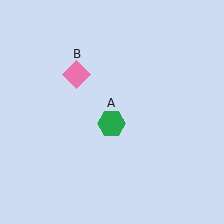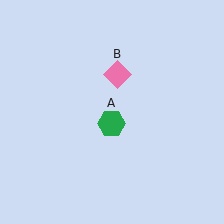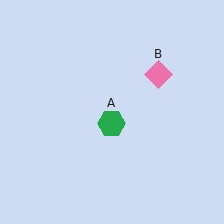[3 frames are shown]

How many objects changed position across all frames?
1 object changed position: pink diamond (object B).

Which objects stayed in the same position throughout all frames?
Green hexagon (object A) remained stationary.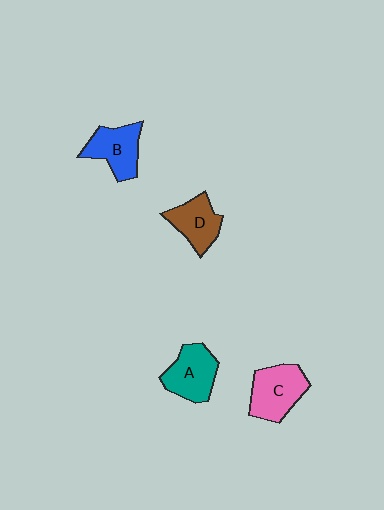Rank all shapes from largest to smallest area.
From largest to smallest: C (pink), A (teal), B (blue), D (brown).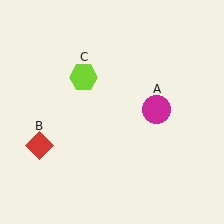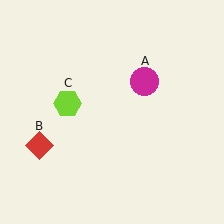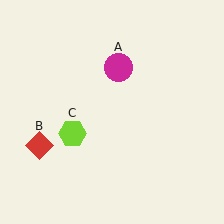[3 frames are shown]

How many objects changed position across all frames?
2 objects changed position: magenta circle (object A), lime hexagon (object C).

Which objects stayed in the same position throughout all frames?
Red diamond (object B) remained stationary.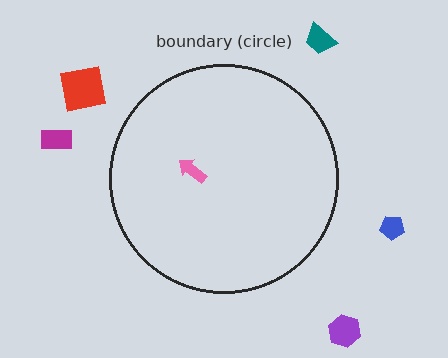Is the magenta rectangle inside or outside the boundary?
Outside.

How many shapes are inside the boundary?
1 inside, 5 outside.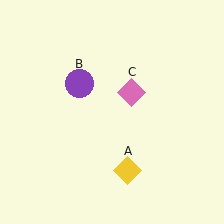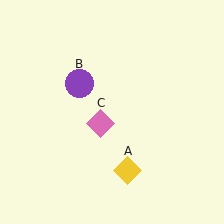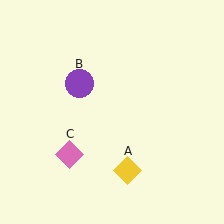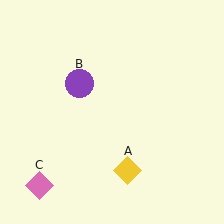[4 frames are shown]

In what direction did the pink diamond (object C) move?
The pink diamond (object C) moved down and to the left.